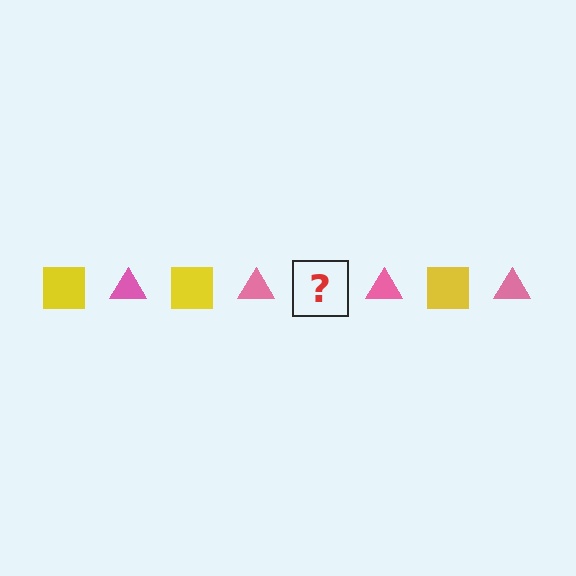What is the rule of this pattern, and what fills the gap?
The rule is that the pattern alternates between yellow square and pink triangle. The gap should be filled with a yellow square.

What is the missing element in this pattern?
The missing element is a yellow square.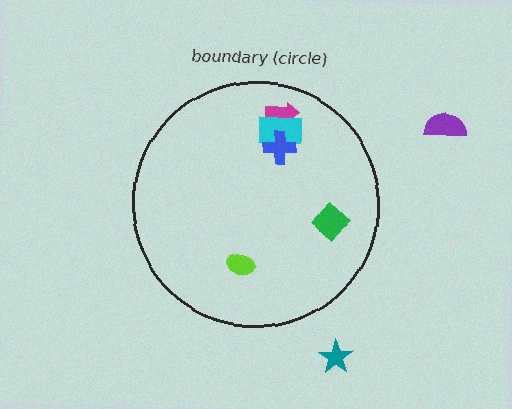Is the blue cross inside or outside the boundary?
Inside.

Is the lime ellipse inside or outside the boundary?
Inside.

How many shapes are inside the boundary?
5 inside, 2 outside.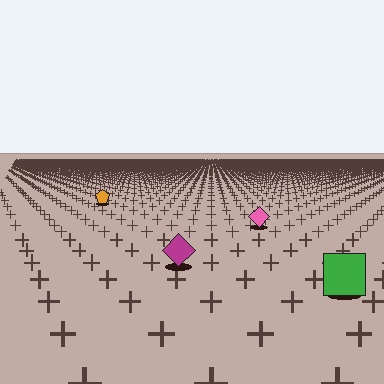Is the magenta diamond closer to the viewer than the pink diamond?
Yes. The magenta diamond is closer — you can tell from the texture gradient: the ground texture is coarser near it.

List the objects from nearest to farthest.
From nearest to farthest: the green square, the magenta diamond, the pink diamond, the orange pentagon.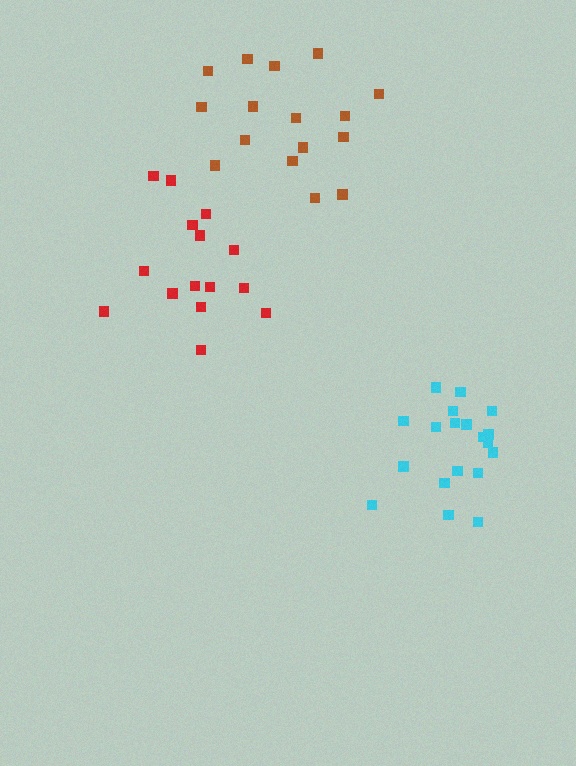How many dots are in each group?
Group 1: 19 dots, Group 2: 16 dots, Group 3: 15 dots (50 total).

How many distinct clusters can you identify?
There are 3 distinct clusters.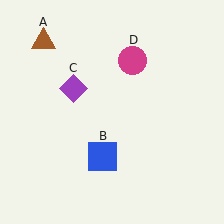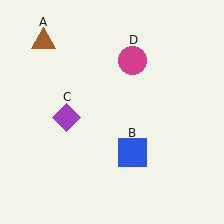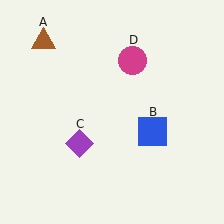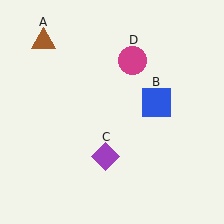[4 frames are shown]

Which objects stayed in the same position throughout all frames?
Brown triangle (object A) and magenta circle (object D) remained stationary.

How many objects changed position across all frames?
2 objects changed position: blue square (object B), purple diamond (object C).